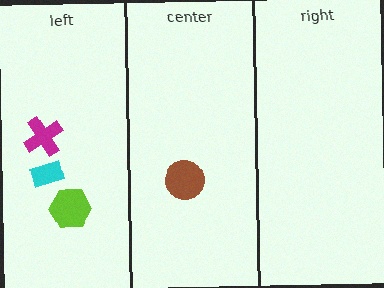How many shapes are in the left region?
3.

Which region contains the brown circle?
The center region.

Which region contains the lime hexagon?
The left region.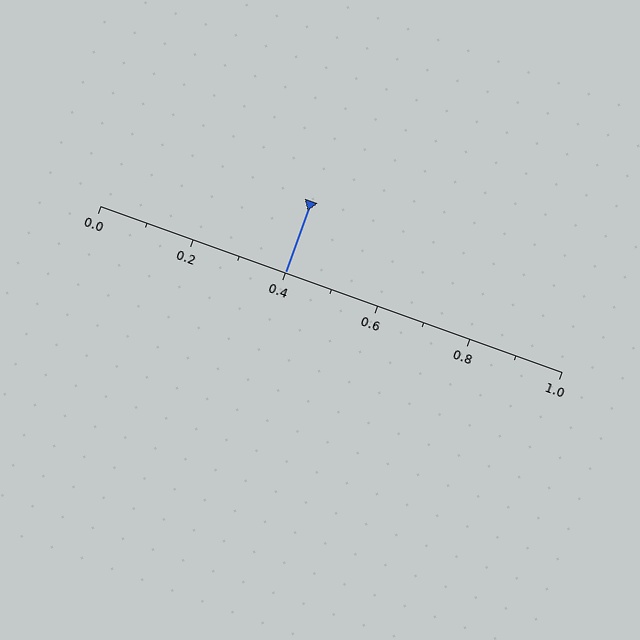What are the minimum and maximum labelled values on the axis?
The axis runs from 0.0 to 1.0.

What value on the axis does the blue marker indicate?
The marker indicates approximately 0.4.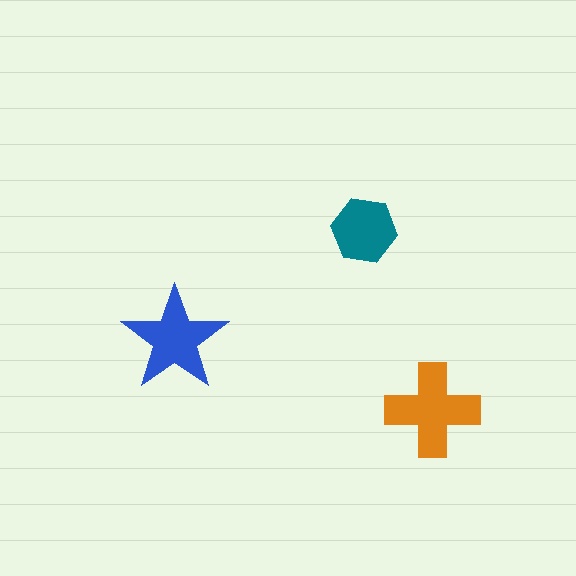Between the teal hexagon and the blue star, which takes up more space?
The blue star.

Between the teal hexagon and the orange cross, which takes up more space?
The orange cross.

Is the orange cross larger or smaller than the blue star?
Larger.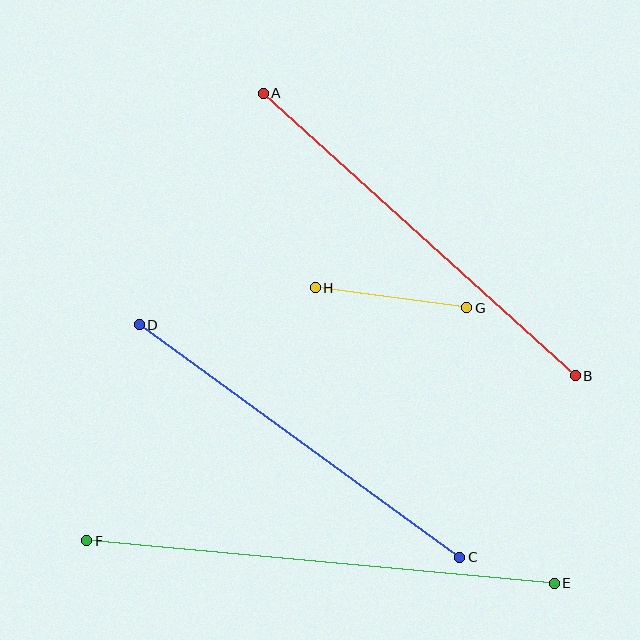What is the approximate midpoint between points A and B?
The midpoint is at approximately (419, 235) pixels.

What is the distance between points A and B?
The distance is approximately 421 pixels.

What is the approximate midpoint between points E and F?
The midpoint is at approximately (320, 562) pixels.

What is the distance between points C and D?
The distance is approximately 396 pixels.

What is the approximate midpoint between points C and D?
The midpoint is at approximately (300, 441) pixels.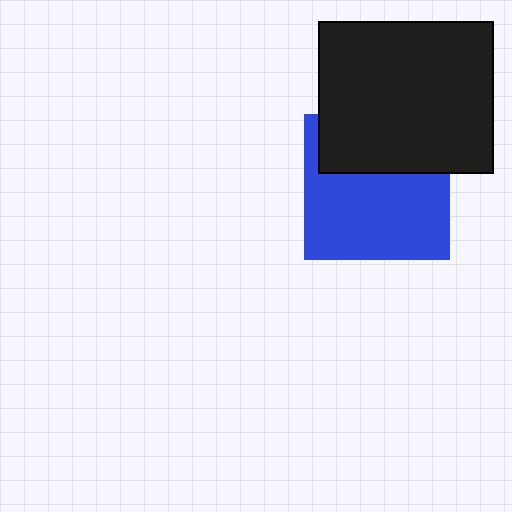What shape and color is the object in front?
The object in front is a black rectangle.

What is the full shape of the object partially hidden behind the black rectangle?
The partially hidden object is a blue square.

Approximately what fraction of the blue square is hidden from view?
Roughly 37% of the blue square is hidden behind the black rectangle.